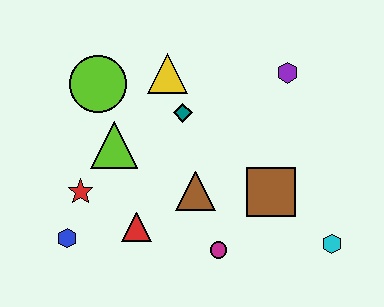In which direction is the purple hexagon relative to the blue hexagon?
The purple hexagon is to the right of the blue hexagon.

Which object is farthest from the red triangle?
The purple hexagon is farthest from the red triangle.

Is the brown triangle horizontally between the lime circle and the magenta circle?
Yes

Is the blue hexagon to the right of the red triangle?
No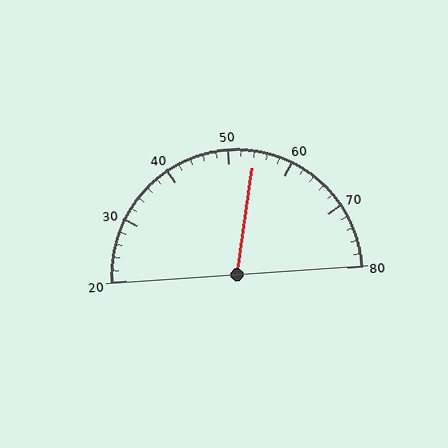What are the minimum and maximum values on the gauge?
The gauge ranges from 20 to 80.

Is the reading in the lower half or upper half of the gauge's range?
The reading is in the upper half of the range (20 to 80).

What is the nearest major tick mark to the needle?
The nearest major tick mark is 50.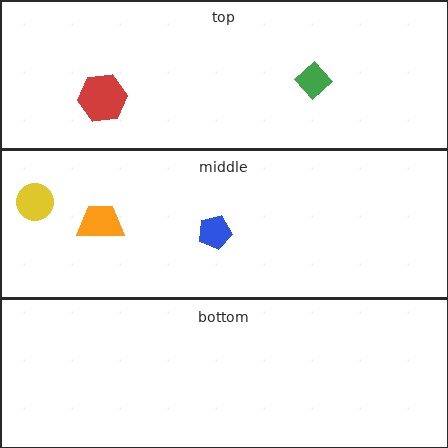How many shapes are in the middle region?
3.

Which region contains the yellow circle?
The middle region.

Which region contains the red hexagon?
The top region.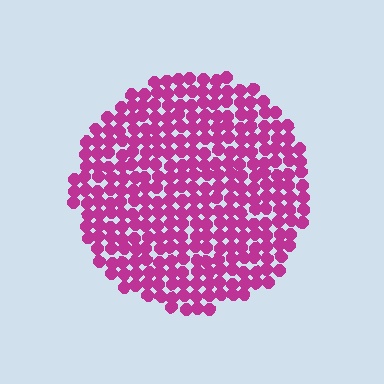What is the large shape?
The large shape is a circle.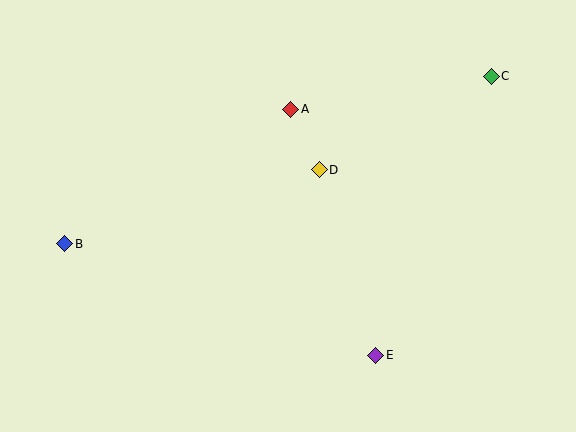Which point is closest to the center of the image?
Point D at (319, 170) is closest to the center.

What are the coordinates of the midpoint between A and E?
The midpoint between A and E is at (333, 232).